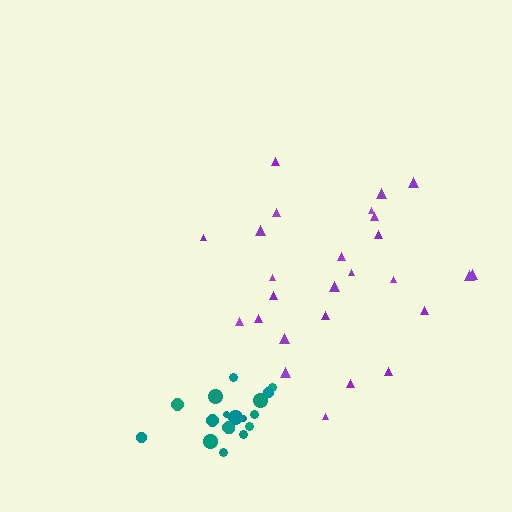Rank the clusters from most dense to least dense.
teal, purple.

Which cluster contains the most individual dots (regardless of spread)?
Purple (26).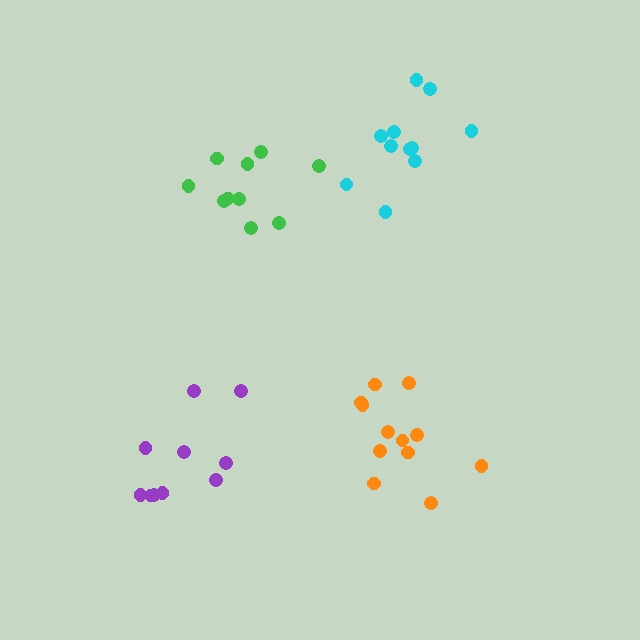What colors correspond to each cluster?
The clusters are colored: purple, orange, cyan, green.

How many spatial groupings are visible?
There are 4 spatial groupings.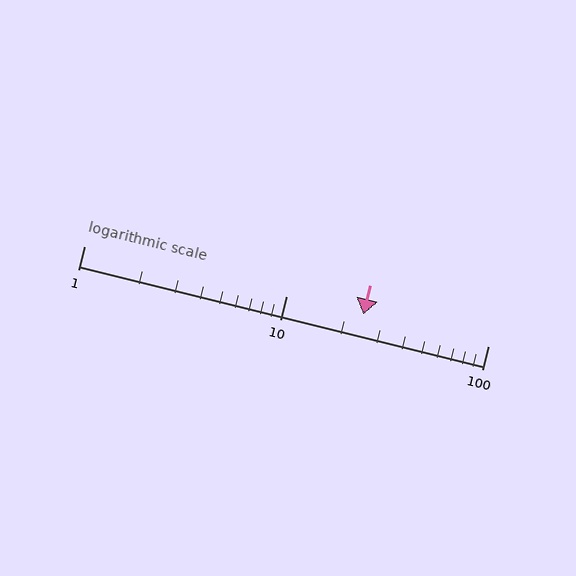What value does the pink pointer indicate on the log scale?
The pointer indicates approximately 24.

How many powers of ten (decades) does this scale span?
The scale spans 2 decades, from 1 to 100.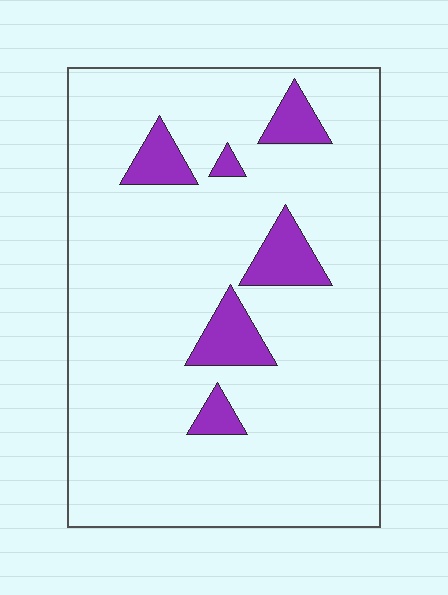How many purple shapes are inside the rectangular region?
6.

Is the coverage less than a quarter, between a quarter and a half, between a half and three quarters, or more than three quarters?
Less than a quarter.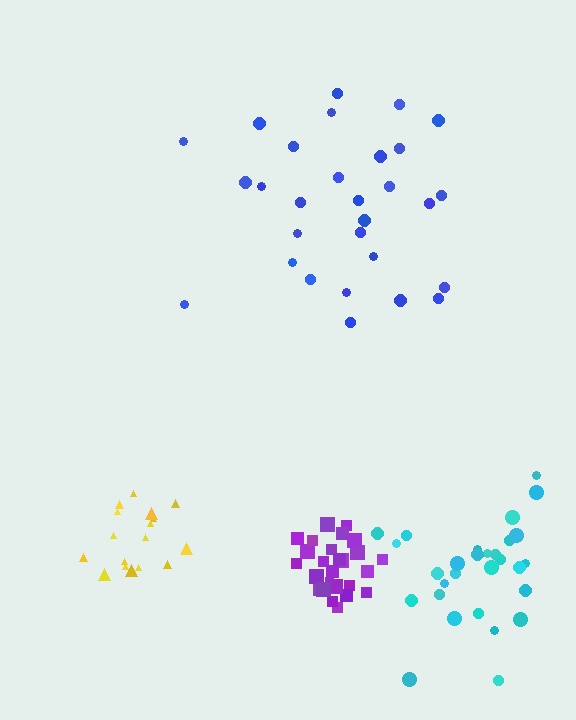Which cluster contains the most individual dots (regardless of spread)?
Blue (29).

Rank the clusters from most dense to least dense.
purple, yellow, cyan, blue.